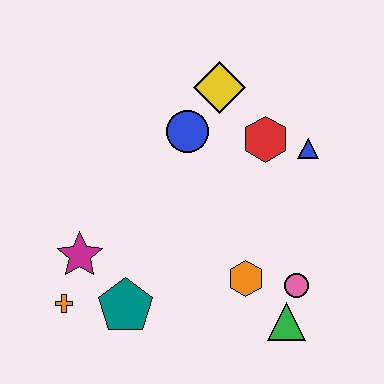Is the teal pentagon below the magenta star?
Yes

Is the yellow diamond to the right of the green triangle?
No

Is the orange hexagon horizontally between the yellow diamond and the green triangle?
Yes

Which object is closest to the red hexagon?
The blue triangle is closest to the red hexagon.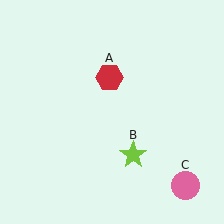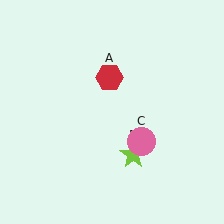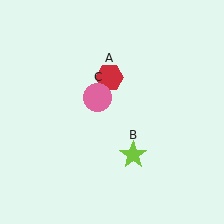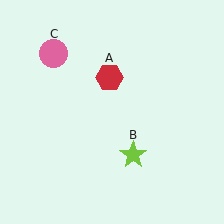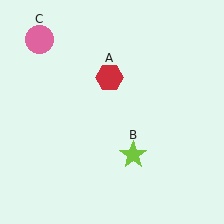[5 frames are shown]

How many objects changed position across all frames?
1 object changed position: pink circle (object C).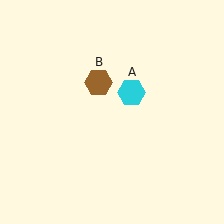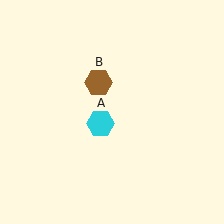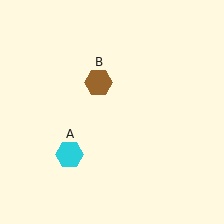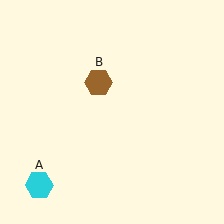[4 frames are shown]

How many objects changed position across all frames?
1 object changed position: cyan hexagon (object A).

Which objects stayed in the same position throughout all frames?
Brown hexagon (object B) remained stationary.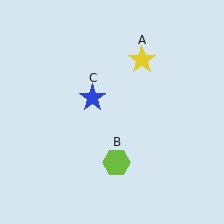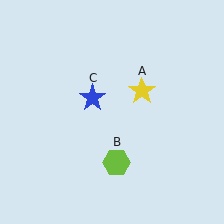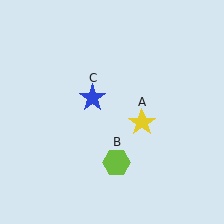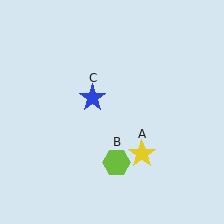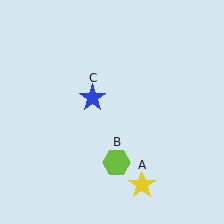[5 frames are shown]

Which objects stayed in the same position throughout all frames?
Lime hexagon (object B) and blue star (object C) remained stationary.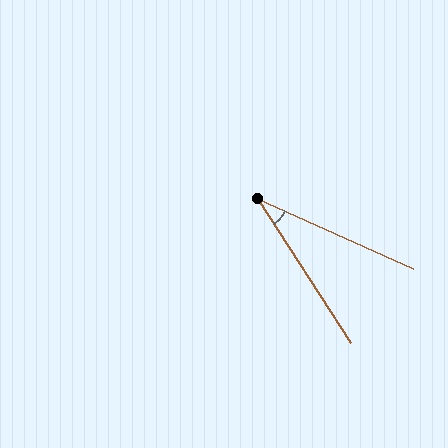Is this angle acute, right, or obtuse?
It is acute.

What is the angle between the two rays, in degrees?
Approximately 33 degrees.